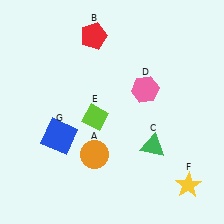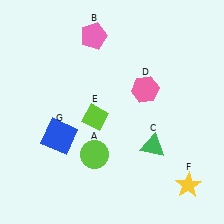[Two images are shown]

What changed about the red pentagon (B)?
In Image 1, B is red. In Image 2, it changed to pink.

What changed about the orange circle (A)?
In Image 1, A is orange. In Image 2, it changed to lime.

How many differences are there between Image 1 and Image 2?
There are 2 differences between the two images.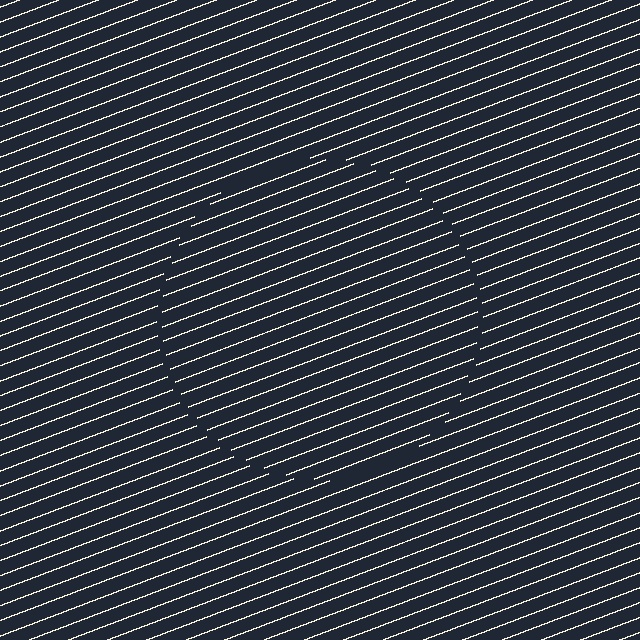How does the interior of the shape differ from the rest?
The interior of the shape contains the same grating, shifted by half a period — the contour is defined by the phase discontinuity where line-ends from the inner and outer gratings abut.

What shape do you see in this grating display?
An illusory circle. The interior of the shape contains the same grating, shifted by half a period — the contour is defined by the phase discontinuity where line-ends from the inner and outer gratings abut.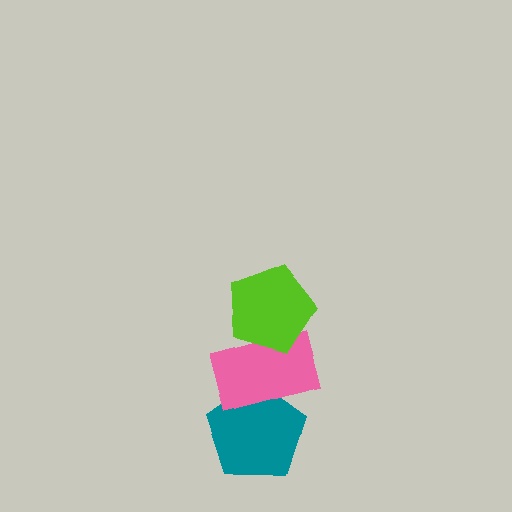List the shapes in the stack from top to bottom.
From top to bottom: the lime pentagon, the pink rectangle, the teal pentagon.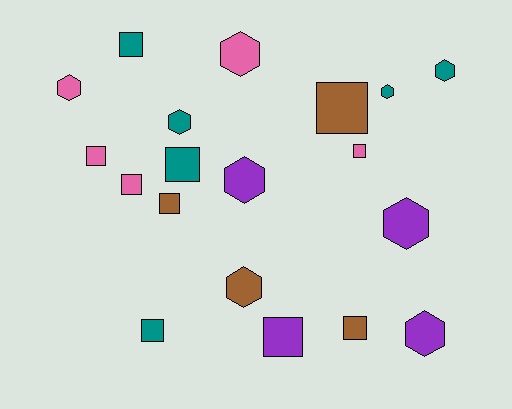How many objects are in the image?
There are 19 objects.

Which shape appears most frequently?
Square, with 10 objects.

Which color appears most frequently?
Teal, with 6 objects.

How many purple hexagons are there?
There are 3 purple hexagons.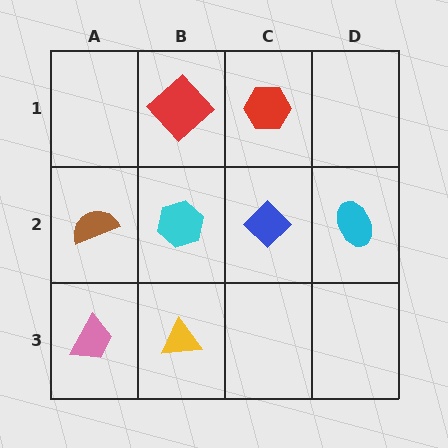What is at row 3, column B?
A yellow triangle.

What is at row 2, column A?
A brown semicircle.